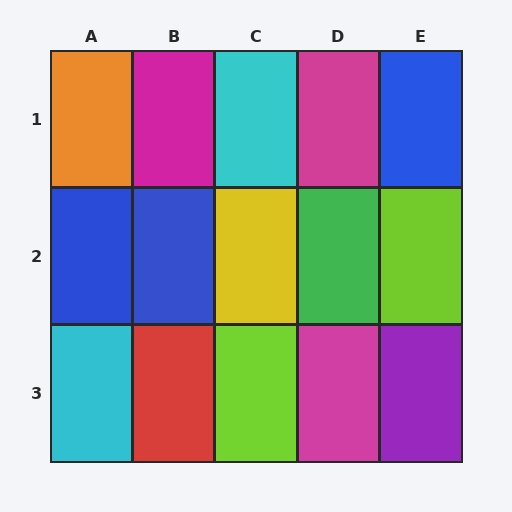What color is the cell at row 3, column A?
Cyan.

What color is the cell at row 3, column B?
Red.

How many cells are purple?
1 cell is purple.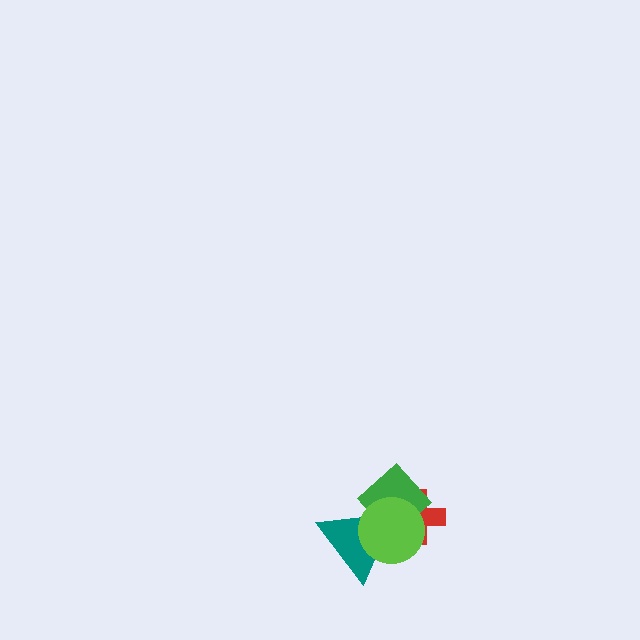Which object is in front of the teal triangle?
The lime circle is in front of the teal triangle.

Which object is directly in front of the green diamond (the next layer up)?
The teal triangle is directly in front of the green diamond.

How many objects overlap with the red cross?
3 objects overlap with the red cross.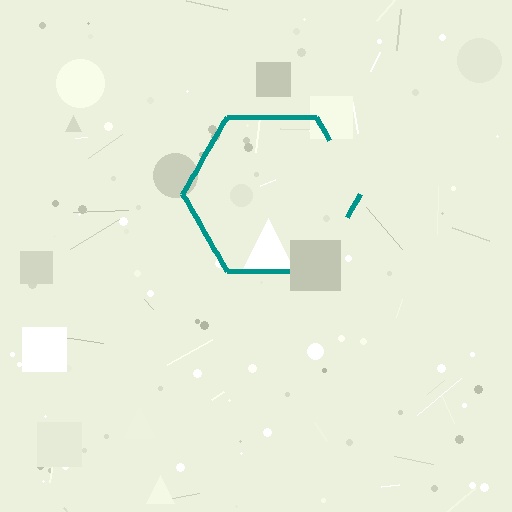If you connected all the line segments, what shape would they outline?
They would outline a hexagon.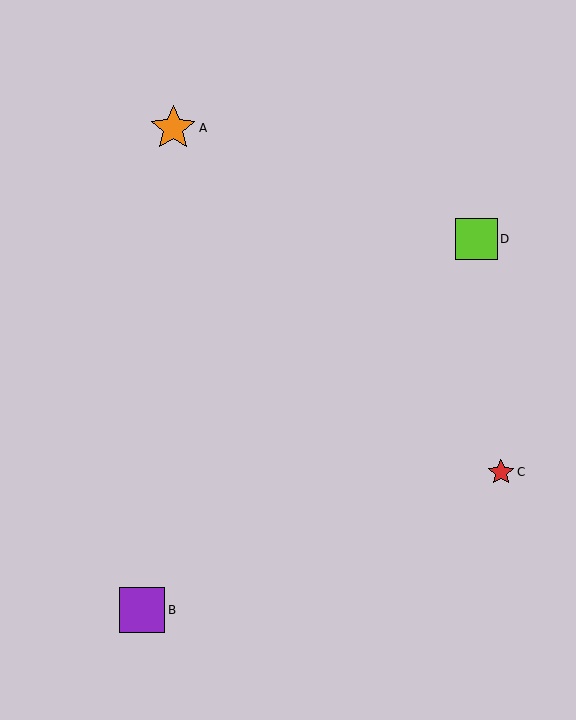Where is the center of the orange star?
The center of the orange star is at (173, 128).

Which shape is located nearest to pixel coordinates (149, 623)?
The purple square (labeled B) at (142, 610) is nearest to that location.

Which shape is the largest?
The orange star (labeled A) is the largest.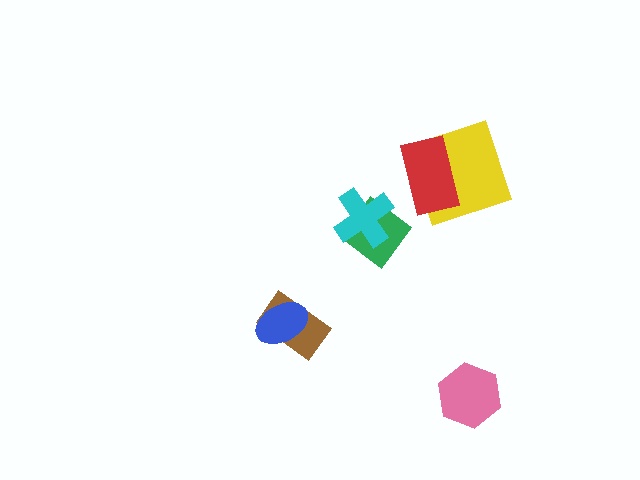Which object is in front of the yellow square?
The red rectangle is in front of the yellow square.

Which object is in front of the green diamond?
The cyan cross is in front of the green diamond.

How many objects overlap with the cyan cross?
1 object overlaps with the cyan cross.